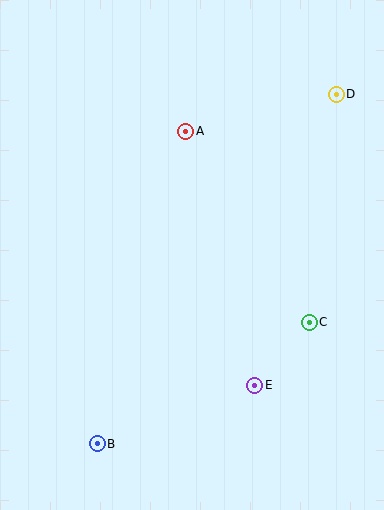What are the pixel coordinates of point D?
Point D is at (336, 94).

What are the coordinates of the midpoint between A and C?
The midpoint between A and C is at (247, 227).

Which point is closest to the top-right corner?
Point D is closest to the top-right corner.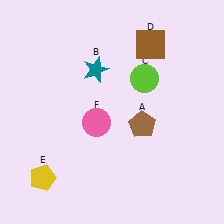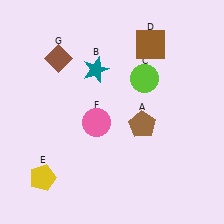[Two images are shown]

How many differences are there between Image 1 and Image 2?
There is 1 difference between the two images.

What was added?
A brown diamond (G) was added in Image 2.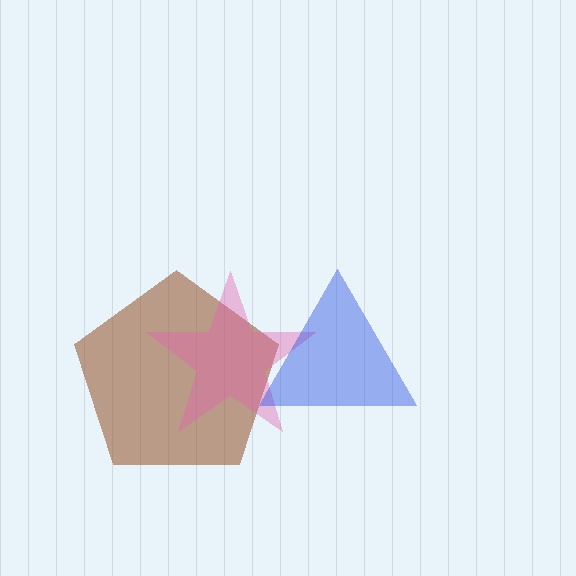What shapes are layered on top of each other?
The layered shapes are: a brown pentagon, a pink star, a blue triangle.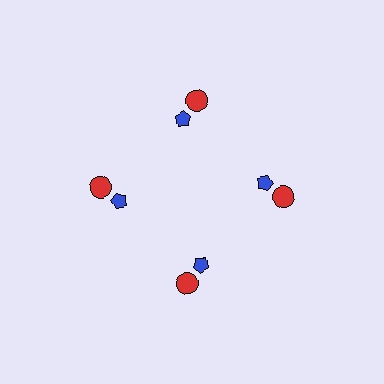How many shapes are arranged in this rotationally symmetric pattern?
There are 8 shapes, arranged in 4 groups of 2.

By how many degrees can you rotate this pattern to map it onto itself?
The pattern maps onto itself every 90 degrees of rotation.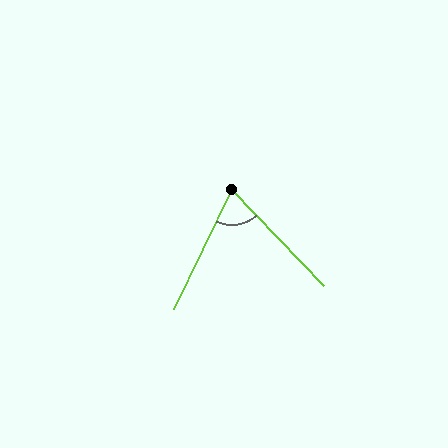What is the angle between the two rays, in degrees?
Approximately 69 degrees.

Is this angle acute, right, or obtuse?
It is acute.